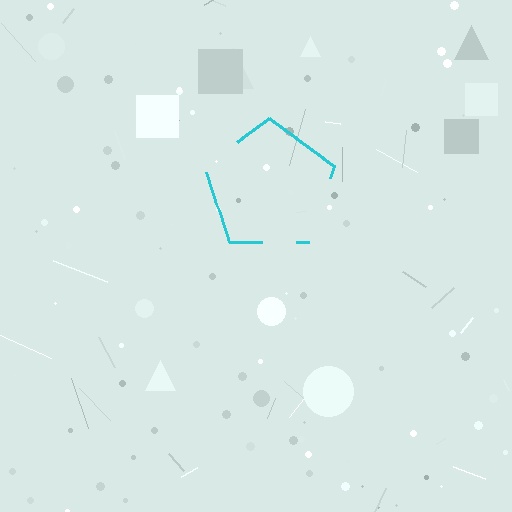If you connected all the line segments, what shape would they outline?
They would outline a pentagon.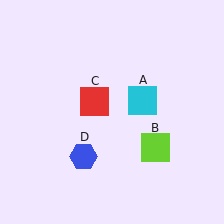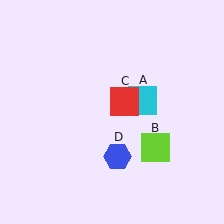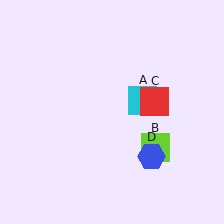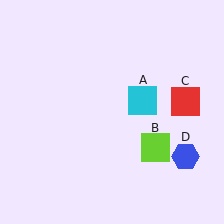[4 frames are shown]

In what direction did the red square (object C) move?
The red square (object C) moved right.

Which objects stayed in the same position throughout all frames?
Cyan square (object A) and lime square (object B) remained stationary.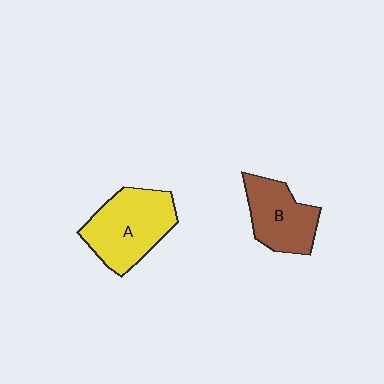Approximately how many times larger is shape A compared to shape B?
Approximately 1.3 times.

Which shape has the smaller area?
Shape B (brown).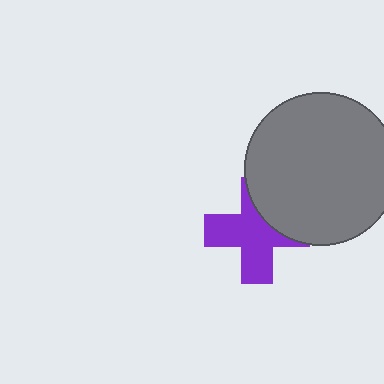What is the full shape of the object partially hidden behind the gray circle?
The partially hidden object is a purple cross.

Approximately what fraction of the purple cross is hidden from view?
Roughly 32% of the purple cross is hidden behind the gray circle.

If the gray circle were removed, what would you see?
You would see the complete purple cross.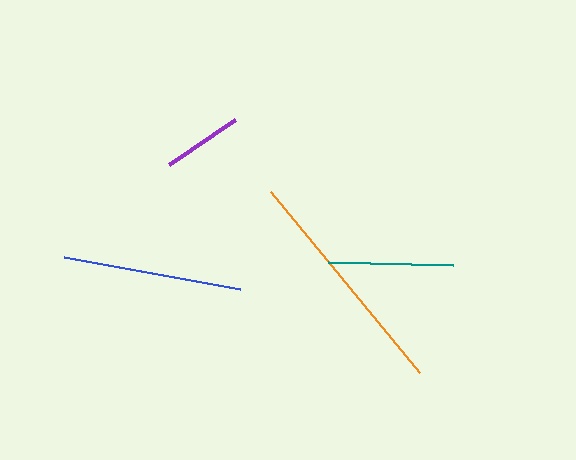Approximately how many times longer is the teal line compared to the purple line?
The teal line is approximately 1.6 times the length of the purple line.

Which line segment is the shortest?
The purple line is the shortest at approximately 80 pixels.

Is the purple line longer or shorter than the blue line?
The blue line is longer than the purple line.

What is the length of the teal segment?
The teal segment is approximately 125 pixels long.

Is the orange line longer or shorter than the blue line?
The orange line is longer than the blue line.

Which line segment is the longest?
The orange line is the longest at approximately 235 pixels.